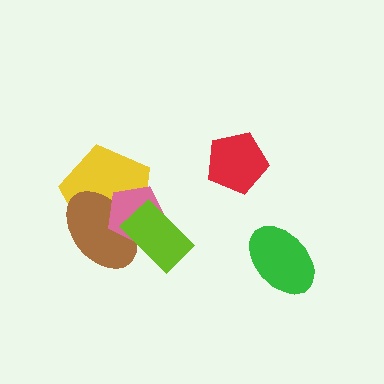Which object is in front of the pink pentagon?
The lime rectangle is in front of the pink pentagon.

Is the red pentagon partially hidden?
No, no other shape covers it.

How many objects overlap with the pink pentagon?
3 objects overlap with the pink pentagon.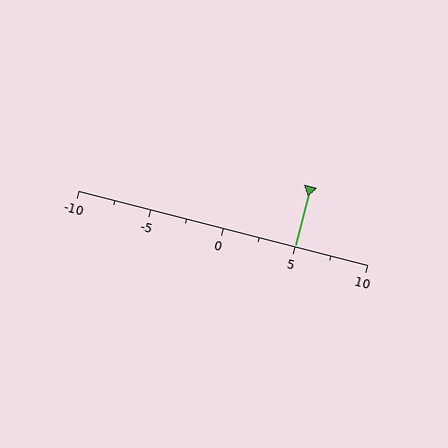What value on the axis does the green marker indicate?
The marker indicates approximately 5.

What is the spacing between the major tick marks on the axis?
The major ticks are spaced 5 apart.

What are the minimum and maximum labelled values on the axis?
The axis runs from -10 to 10.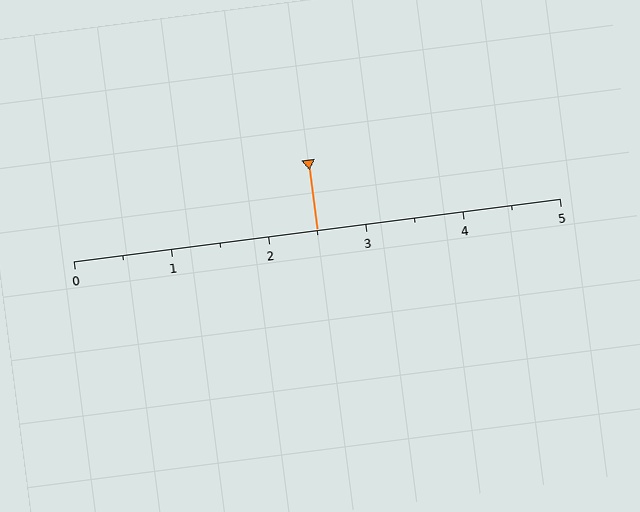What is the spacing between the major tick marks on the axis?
The major ticks are spaced 1 apart.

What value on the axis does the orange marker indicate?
The marker indicates approximately 2.5.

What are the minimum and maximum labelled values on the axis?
The axis runs from 0 to 5.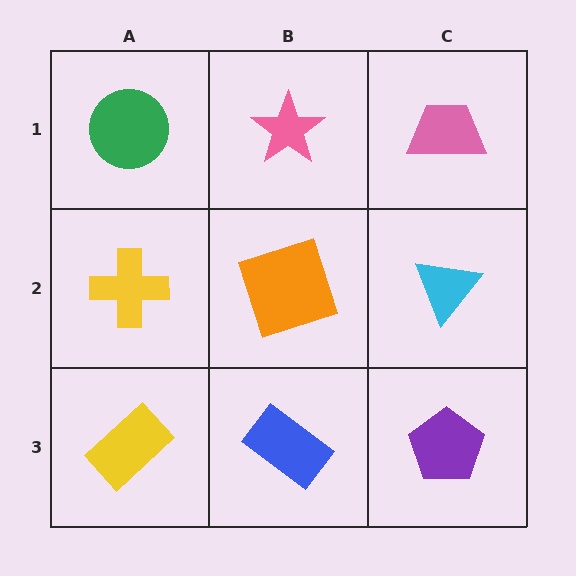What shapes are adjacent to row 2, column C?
A pink trapezoid (row 1, column C), a purple pentagon (row 3, column C), an orange square (row 2, column B).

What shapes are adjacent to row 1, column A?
A yellow cross (row 2, column A), a pink star (row 1, column B).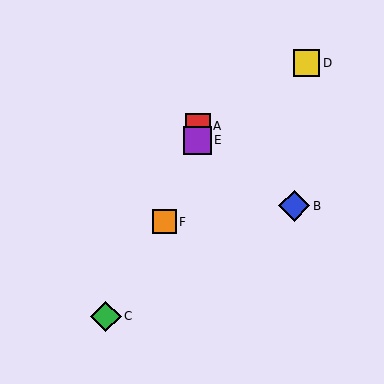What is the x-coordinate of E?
Object E is at x≈198.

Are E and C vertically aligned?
No, E is at x≈198 and C is at x≈106.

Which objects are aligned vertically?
Objects A, E are aligned vertically.